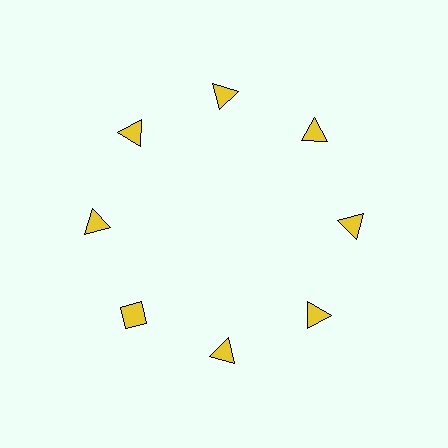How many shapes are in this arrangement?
There are 8 shapes arranged in a ring pattern.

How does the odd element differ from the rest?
It has a different shape: diamond instead of triangle.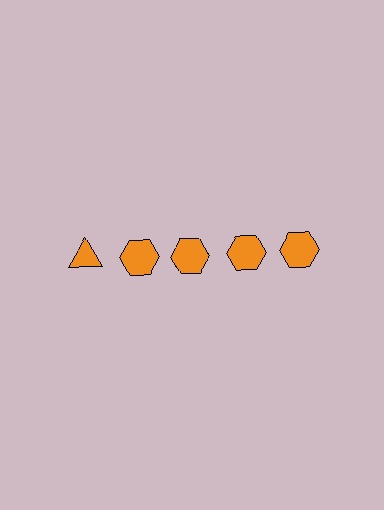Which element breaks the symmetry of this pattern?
The orange triangle in the top row, leftmost column breaks the symmetry. All other shapes are orange hexagons.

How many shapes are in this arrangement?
There are 5 shapes arranged in a grid pattern.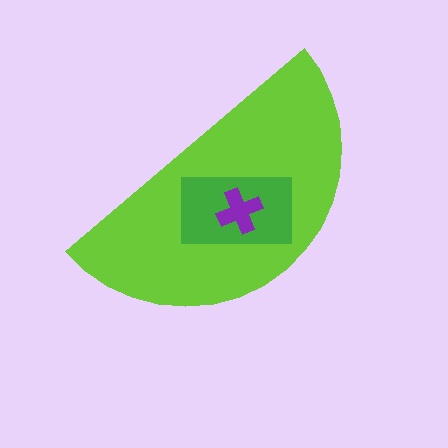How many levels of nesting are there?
3.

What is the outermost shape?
The lime semicircle.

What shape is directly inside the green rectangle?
The purple cross.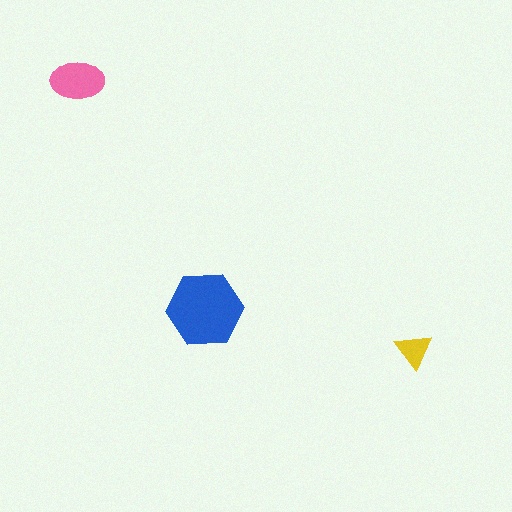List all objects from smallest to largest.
The yellow triangle, the pink ellipse, the blue hexagon.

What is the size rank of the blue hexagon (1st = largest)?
1st.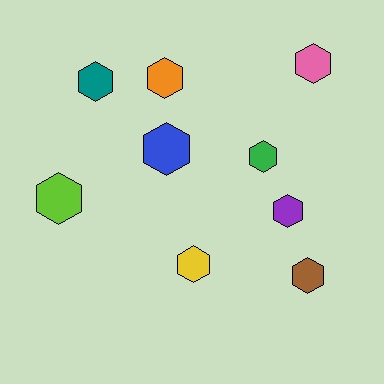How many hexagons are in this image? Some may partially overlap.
There are 9 hexagons.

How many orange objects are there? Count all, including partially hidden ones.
There is 1 orange object.